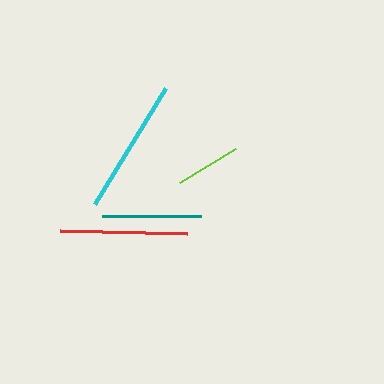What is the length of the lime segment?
The lime segment is approximately 66 pixels long.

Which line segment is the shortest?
The lime line is the shortest at approximately 66 pixels.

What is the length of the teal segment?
The teal segment is approximately 99 pixels long.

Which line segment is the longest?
The cyan line is the longest at approximately 136 pixels.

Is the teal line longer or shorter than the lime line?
The teal line is longer than the lime line.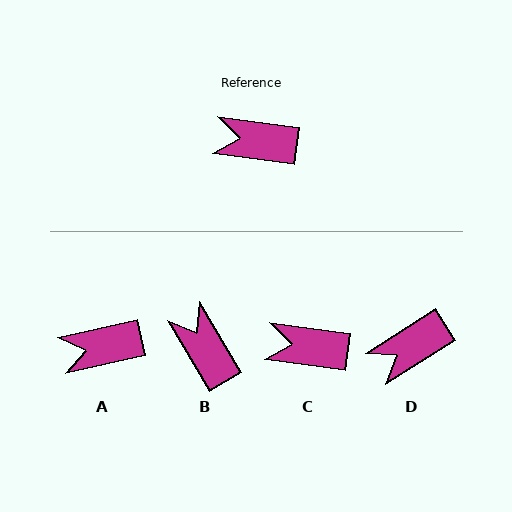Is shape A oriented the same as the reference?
No, it is off by about 21 degrees.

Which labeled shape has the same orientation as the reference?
C.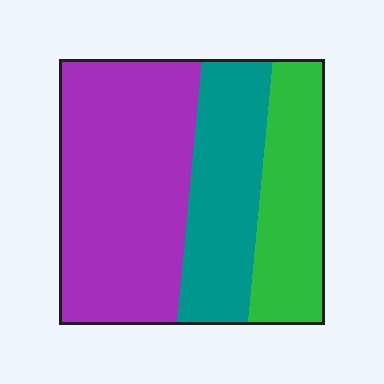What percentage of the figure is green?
Green covers roughly 25% of the figure.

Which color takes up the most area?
Purple, at roughly 50%.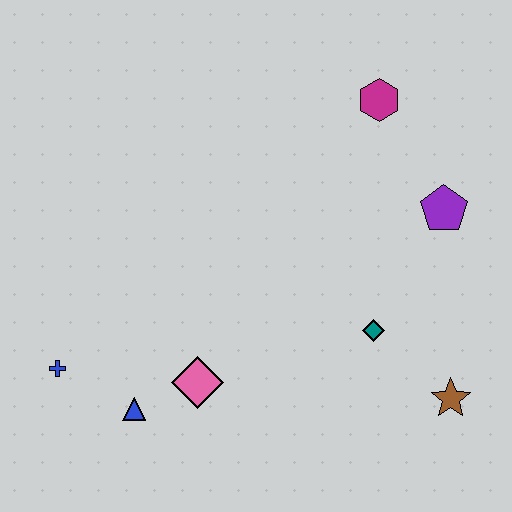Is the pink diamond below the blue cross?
Yes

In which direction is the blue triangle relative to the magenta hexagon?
The blue triangle is below the magenta hexagon.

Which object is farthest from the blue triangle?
The magenta hexagon is farthest from the blue triangle.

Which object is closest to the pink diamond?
The blue triangle is closest to the pink diamond.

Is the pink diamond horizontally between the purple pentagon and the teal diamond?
No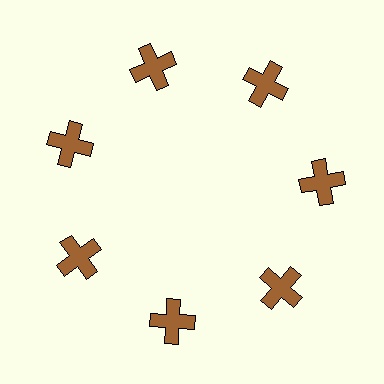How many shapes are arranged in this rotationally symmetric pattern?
There are 7 shapes, arranged in 7 groups of 1.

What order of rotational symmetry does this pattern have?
This pattern has 7-fold rotational symmetry.